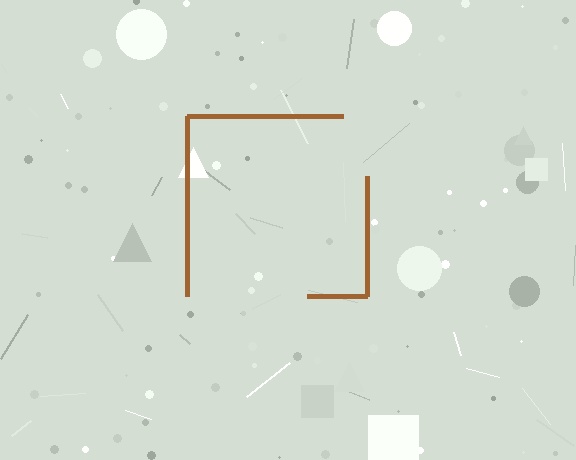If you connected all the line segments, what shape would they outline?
They would outline a square.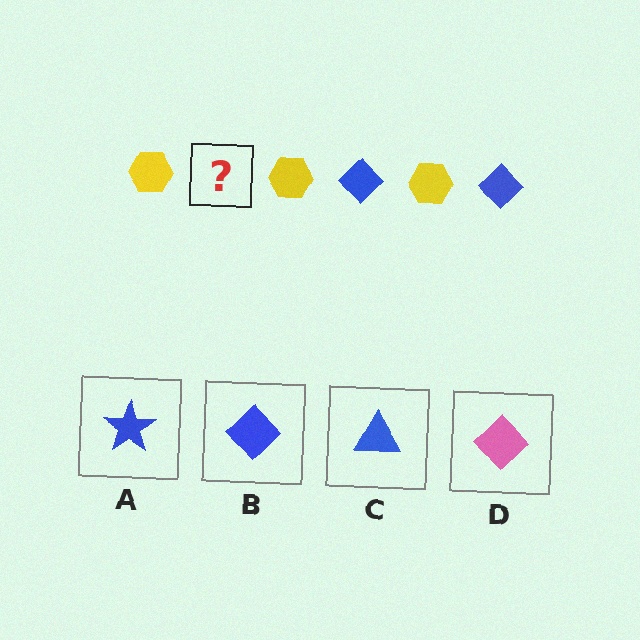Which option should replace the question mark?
Option B.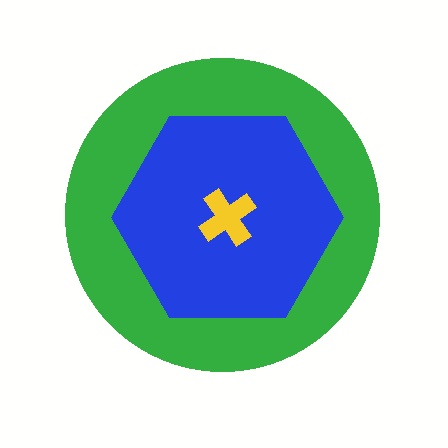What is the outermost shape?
The green circle.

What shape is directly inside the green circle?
The blue hexagon.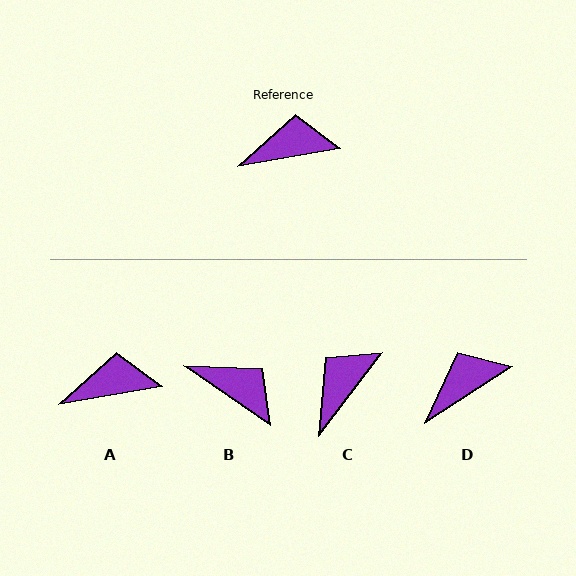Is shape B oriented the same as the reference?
No, it is off by about 45 degrees.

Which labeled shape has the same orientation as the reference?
A.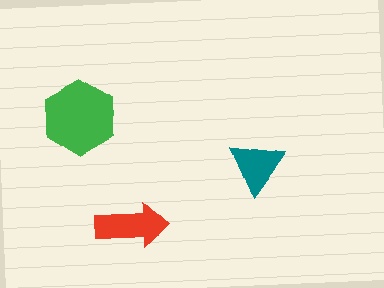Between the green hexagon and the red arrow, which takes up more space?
The green hexagon.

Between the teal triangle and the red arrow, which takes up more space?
The red arrow.